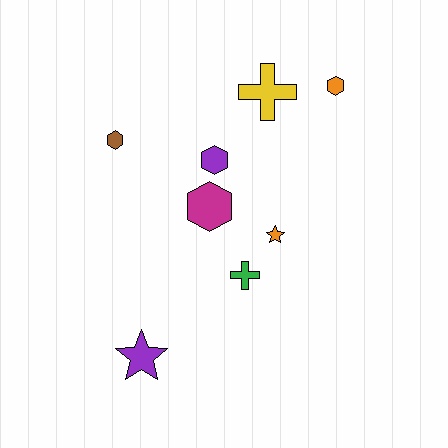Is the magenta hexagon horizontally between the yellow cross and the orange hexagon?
No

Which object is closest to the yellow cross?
The orange hexagon is closest to the yellow cross.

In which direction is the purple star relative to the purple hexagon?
The purple star is below the purple hexagon.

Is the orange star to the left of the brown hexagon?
No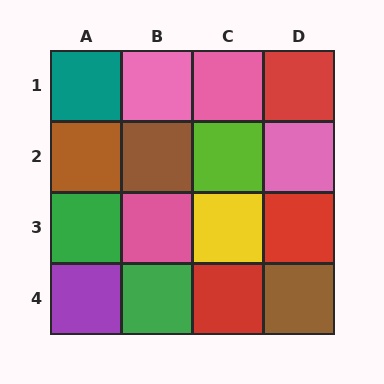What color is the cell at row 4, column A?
Purple.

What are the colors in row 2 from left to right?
Brown, brown, lime, pink.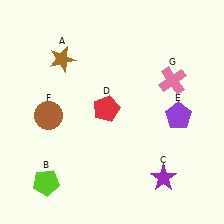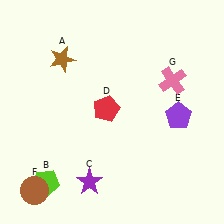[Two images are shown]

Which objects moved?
The objects that moved are: the purple star (C), the brown circle (F).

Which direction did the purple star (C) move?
The purple star (C) moved left.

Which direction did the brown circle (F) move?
The brown circle (F) moved down.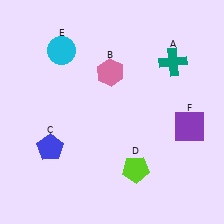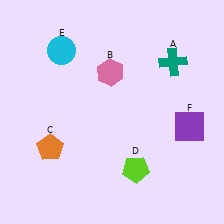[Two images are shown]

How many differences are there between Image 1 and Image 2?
There is 1 difference between the two images.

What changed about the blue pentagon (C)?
In Image 1, C is blue. In Image 2, it changed to orange.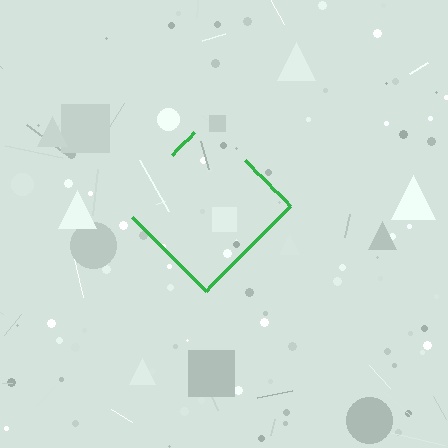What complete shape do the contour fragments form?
The contour fragments form a diamond.